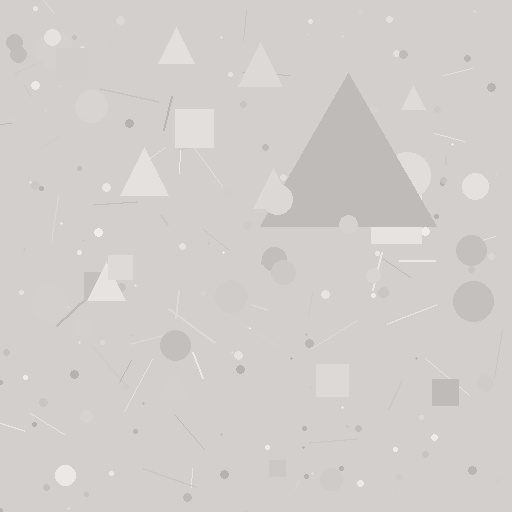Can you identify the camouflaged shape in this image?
The camouflaged shape is a triangle.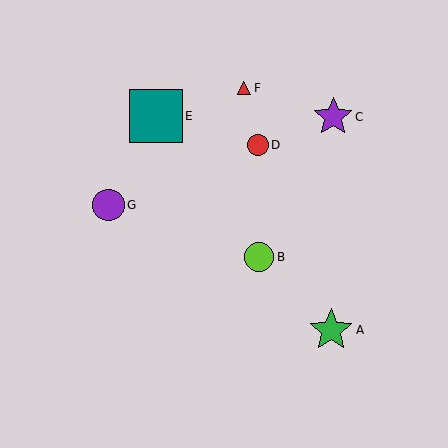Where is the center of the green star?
The center of the green star is at (331, 330).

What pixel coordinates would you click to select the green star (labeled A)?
Click at (331, 330) to select the green star A.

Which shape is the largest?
The teal square (labeled E) is the largest.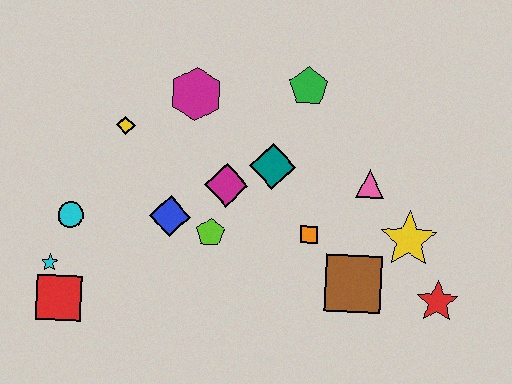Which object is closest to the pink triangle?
The yellow star is closest to the pink triangle.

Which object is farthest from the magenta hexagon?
The red star is farthest from the magenta hexagon.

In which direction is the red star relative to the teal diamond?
The red star is to the right of the teal diamond.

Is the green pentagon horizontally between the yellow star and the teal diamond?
Yes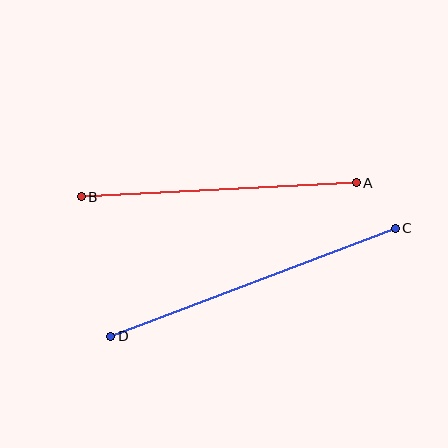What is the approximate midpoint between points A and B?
The midpoint is at approximately (219, 190) pixels.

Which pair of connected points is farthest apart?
Points C and D are farthest apart.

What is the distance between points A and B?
The distance is approximately 276 pixels.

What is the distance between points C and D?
The distance is approximately 304 pixels.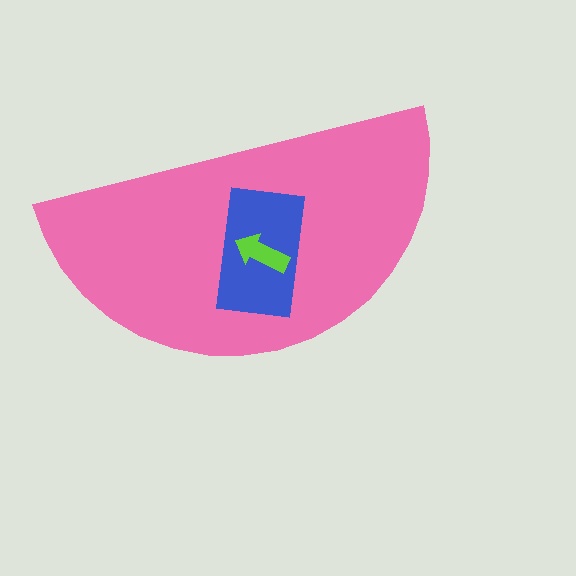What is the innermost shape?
The lime arrow.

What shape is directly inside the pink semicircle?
The blue rectangle.